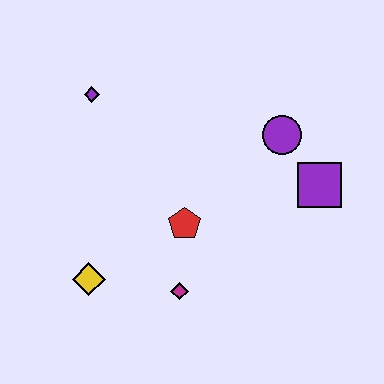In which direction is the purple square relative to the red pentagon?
The purple square is to the right of the red pentagon.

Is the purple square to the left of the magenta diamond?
No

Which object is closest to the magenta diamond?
The red pentagon is closest to the magenta diamond.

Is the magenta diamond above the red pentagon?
No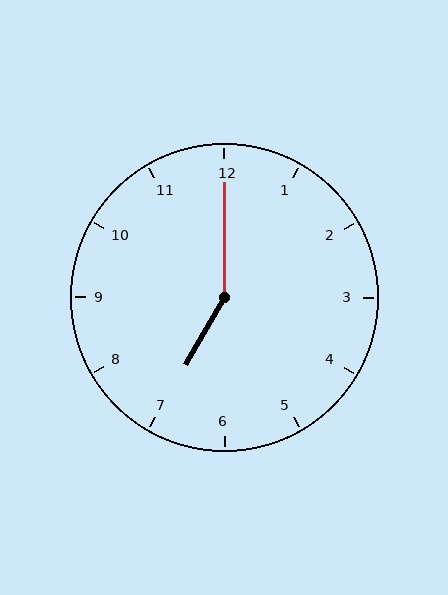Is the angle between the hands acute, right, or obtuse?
It is obtuse.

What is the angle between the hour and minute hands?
Approximately 150 degrees.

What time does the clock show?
7:00.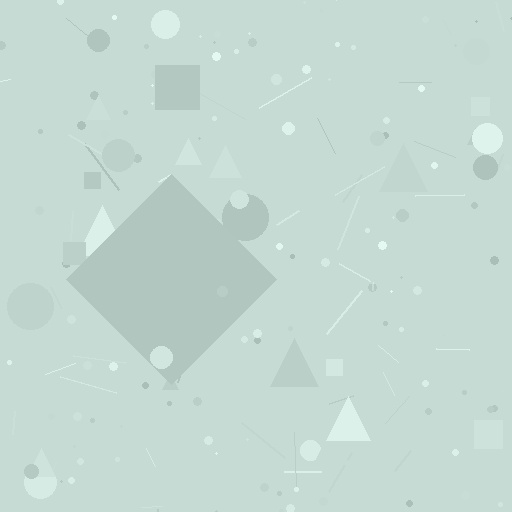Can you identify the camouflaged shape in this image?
The camouflaged shape is a diamond.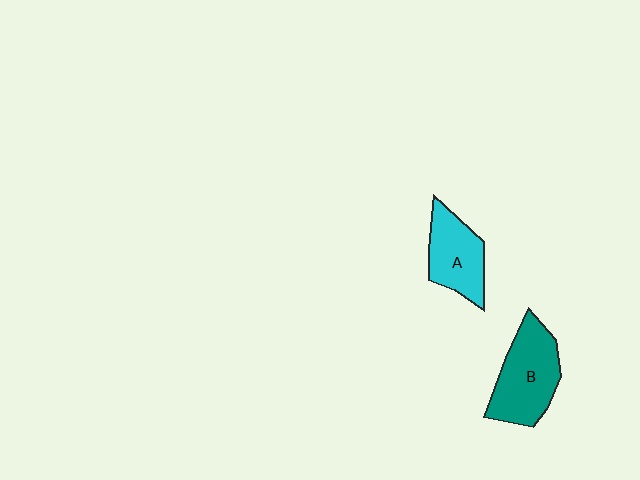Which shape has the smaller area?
Shape A (cyan).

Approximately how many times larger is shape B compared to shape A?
Approximately 1.3 times.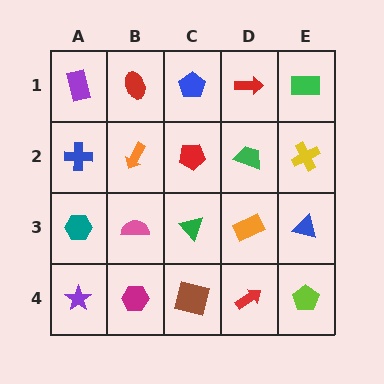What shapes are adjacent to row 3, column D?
A green trapezoid (row 2, column D), a red arrow (row 4, column D), a green triangle (row 3, column C), a blue triangle (row 3, column E).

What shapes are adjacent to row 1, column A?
A blue cross (row 2, column A), a red ellipse (row 1, column B).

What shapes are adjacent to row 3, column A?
A blue cross (row 2, column A), a purple star (row 4, column A), a pink semicircle (row 3, column B).